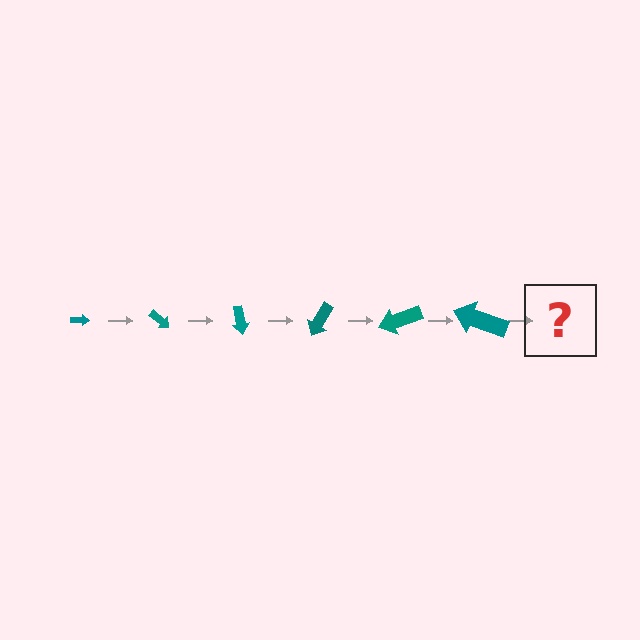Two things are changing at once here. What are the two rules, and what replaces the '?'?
The two rules are that the arrow grows larger each step and it rotates 40 degrees each step. The '?' should be an arrow, larger than the previous one and rotated 240 degrees from the start.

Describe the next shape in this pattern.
It should be an arrow, larger than the previous one and rotated 240 degrees from the start.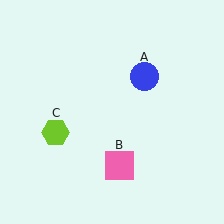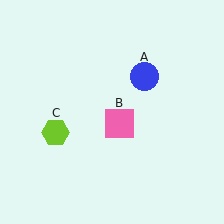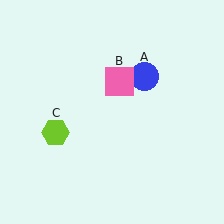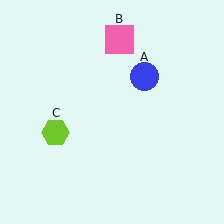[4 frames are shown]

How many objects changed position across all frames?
1 object changed position: pink square (object B).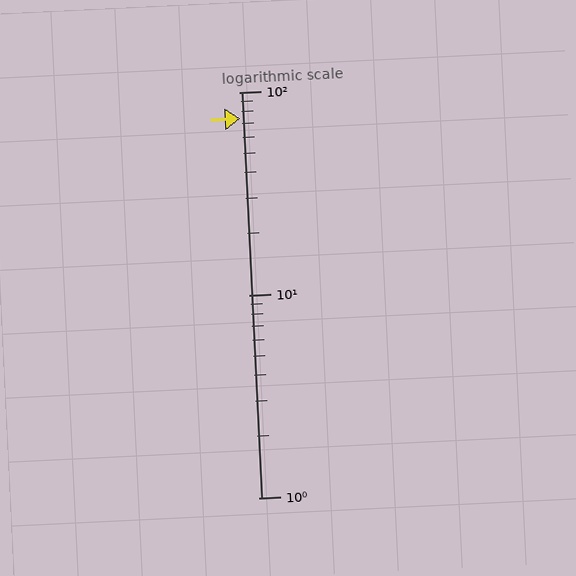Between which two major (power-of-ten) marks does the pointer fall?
The pointer is between 10 and 100.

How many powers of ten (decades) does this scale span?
The scale spans 2 decades, from 1 to 100.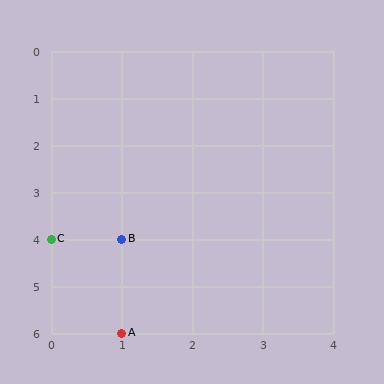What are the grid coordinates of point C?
Point C is at grid coordinates (0, 4).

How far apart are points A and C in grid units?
Points A and C are 1 column and 2 rows apart (about 2.2 grid units diagonally).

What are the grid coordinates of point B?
Point B is at grid coordinates (1, 4).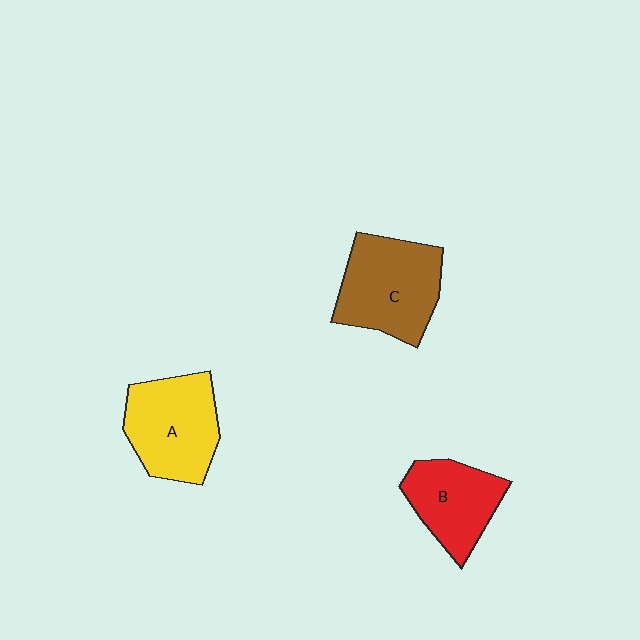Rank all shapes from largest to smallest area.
From largest to smallest: C (brown), A (yellow), B (red).